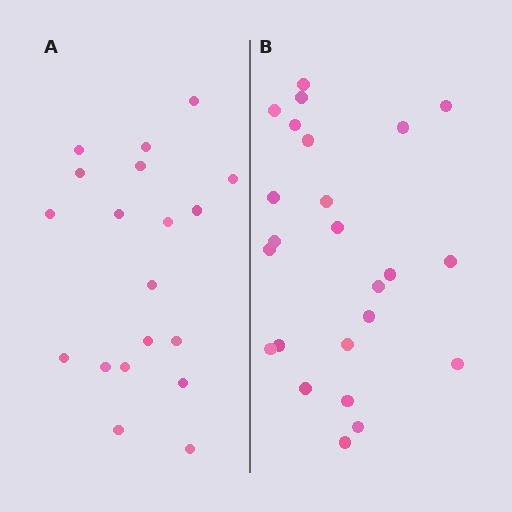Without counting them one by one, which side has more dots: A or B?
Region B (the right region) has more dots.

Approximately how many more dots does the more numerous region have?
Region B has about 5 more dots than region A.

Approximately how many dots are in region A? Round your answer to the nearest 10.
About 20 dots. (The exact count is 19, which rounds to 20.)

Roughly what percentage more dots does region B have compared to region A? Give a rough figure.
About 25% more.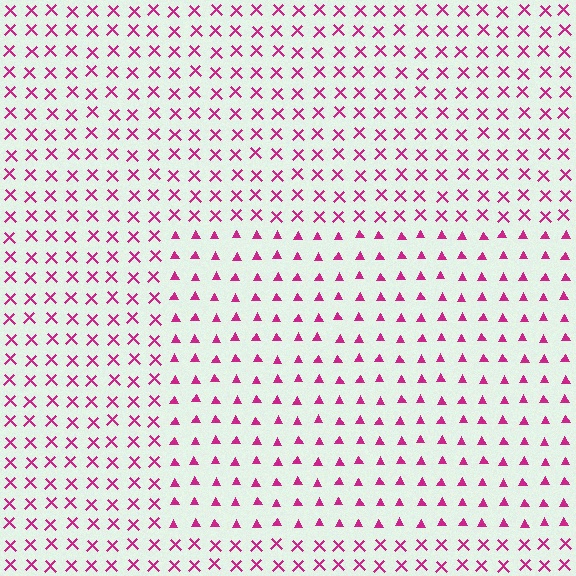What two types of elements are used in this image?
The image uses triangles inside the rectangle region and X marks outside it.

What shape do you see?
I see a rectangle.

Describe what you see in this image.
The image is filled with small magenta elements arranged in a uniform grid. A rectangle-shaped region contains triangles, while the surrounding area contains X marks. The boundary is defined purely by the change in element shape.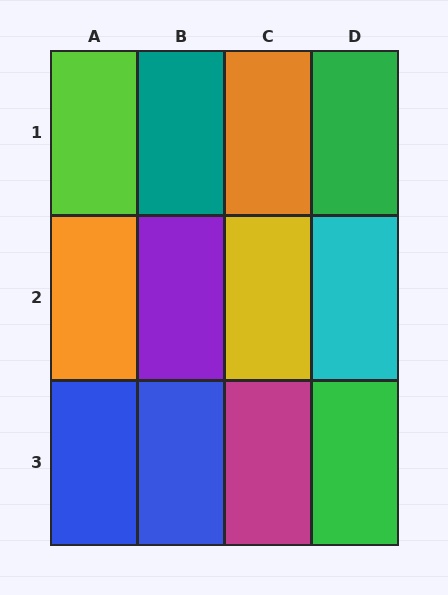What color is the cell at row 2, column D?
Cyan.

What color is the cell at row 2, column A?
Orange.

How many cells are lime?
1 cell is lime.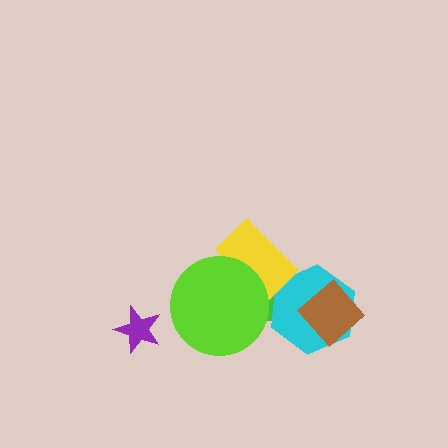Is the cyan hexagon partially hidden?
Yes, it is partially covered by another shape.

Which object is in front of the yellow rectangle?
The lime circle is in front of the yellow rectangle.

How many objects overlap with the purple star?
0 objects overlap with the purple star.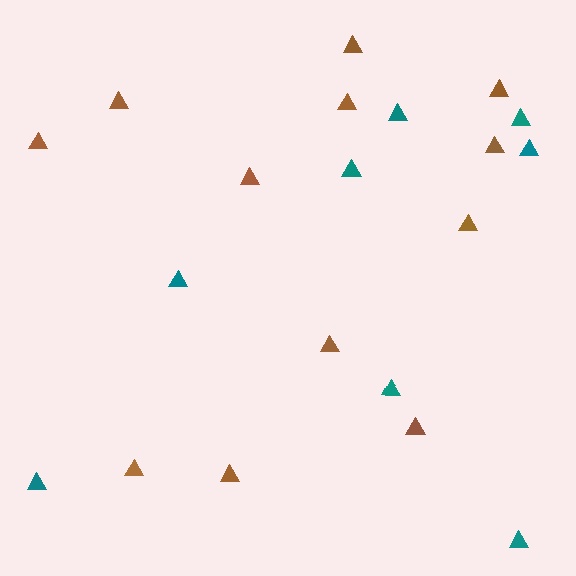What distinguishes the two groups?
There are 2 groups: one group of brown triangles (12) and one group of teal triangles (8).